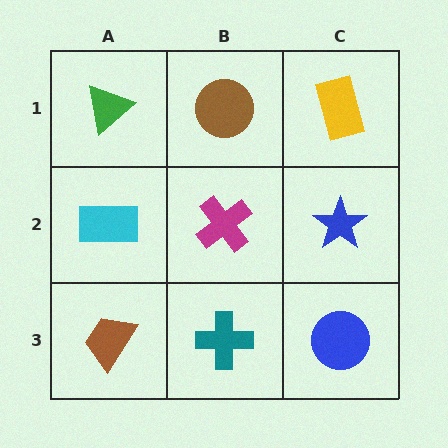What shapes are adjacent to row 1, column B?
A magenta cross (row 2, column B), a green triangle (row 1, column A), a yellow rectangle (row 1, column C).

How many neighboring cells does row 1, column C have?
2.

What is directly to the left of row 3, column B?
A brown trapezoid.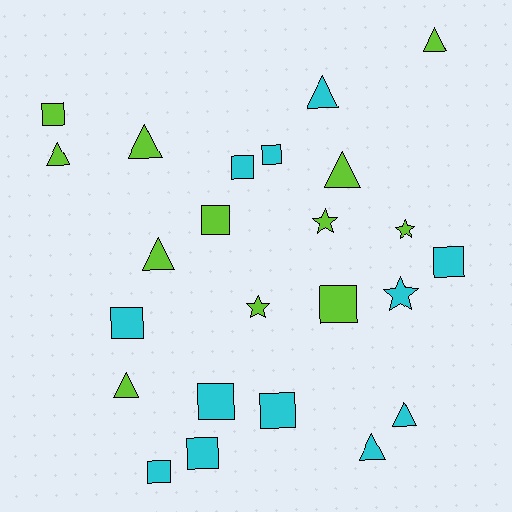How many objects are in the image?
There are 24 objects.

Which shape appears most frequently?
Square, with 11 objects.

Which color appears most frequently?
Cyan, with 12 objects.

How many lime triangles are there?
There are 6 lime triangles.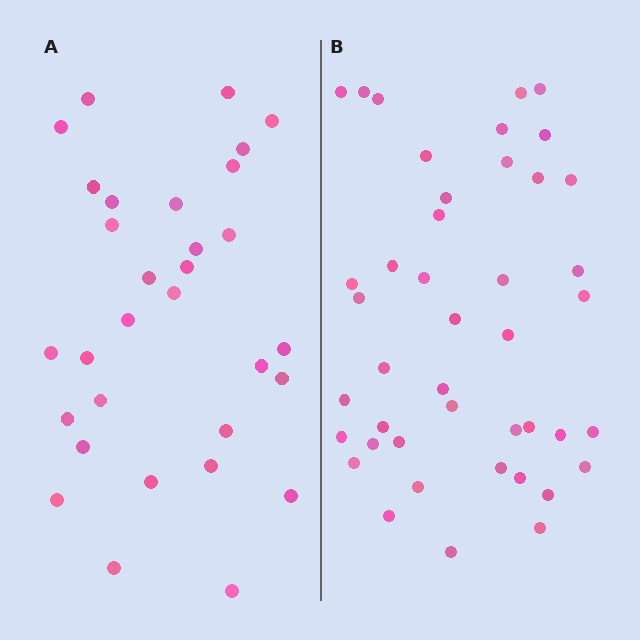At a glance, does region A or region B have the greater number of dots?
Region B (the right region) has more dots.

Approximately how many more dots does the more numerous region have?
Region B has roughly 12 or so more dots than region A.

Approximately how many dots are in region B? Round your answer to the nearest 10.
About 40 dots. (The exact count is 43, which rounds to 40.)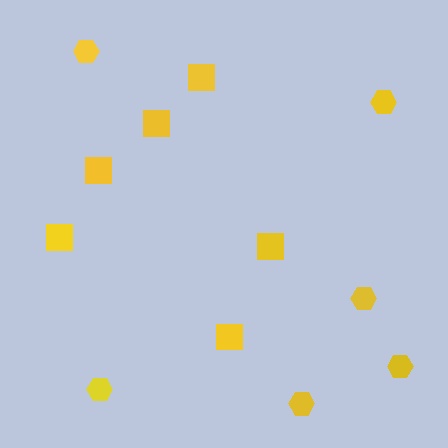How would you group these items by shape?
There are 2 groups: one group of hexagons (6) and one group of squares (6).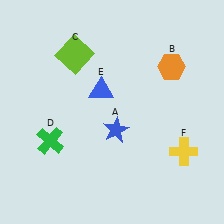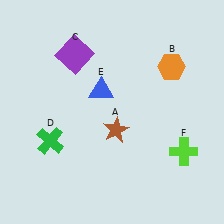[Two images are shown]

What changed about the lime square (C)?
In Image 1, C is lime. In Image 2, it changed to purple.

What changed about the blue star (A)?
In Image 1, A is blue. In Image 2, it changed to brown.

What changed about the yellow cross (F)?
In Image 1, F is yellow. In Image 2, it changed to lime.